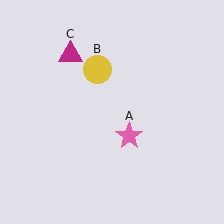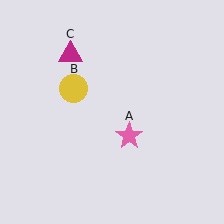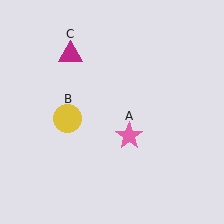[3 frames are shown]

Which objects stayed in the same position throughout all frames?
Pink star (object A) and magenta triangle (object C) remained stationary.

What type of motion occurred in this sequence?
The yellow circle (object B) rotated counterclockwise around the center of the scene.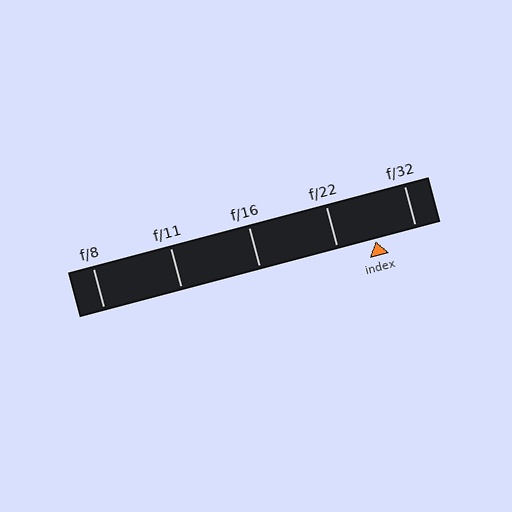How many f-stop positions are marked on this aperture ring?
There are 5 f-stop positions marked.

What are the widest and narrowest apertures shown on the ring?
The widest aperture shown is f/8 and the narrowest is f/32.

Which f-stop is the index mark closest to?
The index mark is closest to f/22.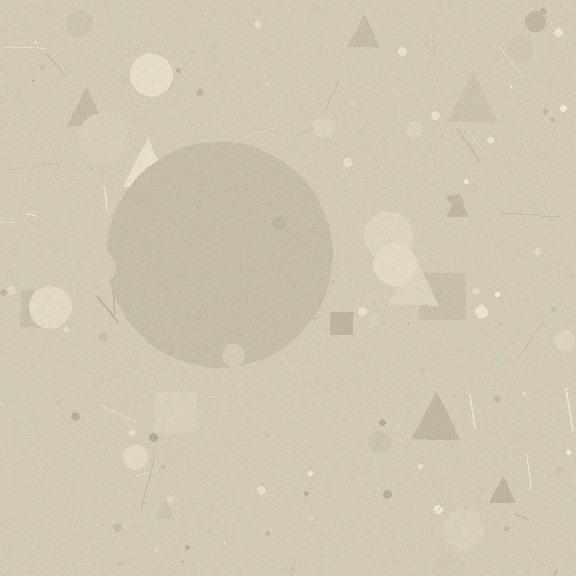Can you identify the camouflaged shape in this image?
The camouflaged shape is a circle.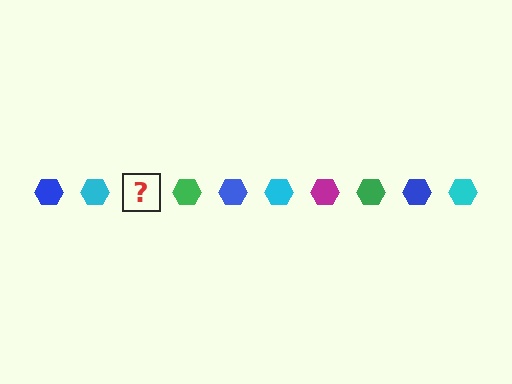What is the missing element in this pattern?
The missing element is a magenta hexagon.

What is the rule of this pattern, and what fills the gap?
The rule is that the pattern cycles through blue, cyan, magenta, green hexagons. The gap should be filled with a magenta hexagon.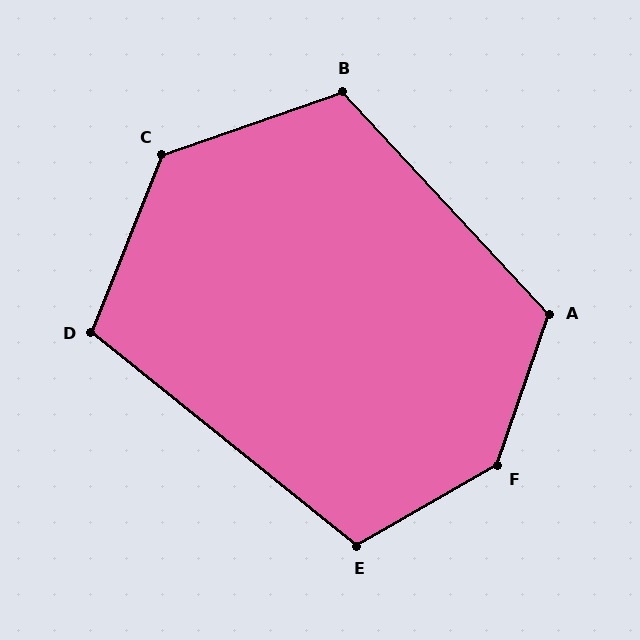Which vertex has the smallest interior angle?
D, at approximately 107 degrees.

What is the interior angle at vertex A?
Approximately 118 degrees (obtuse).